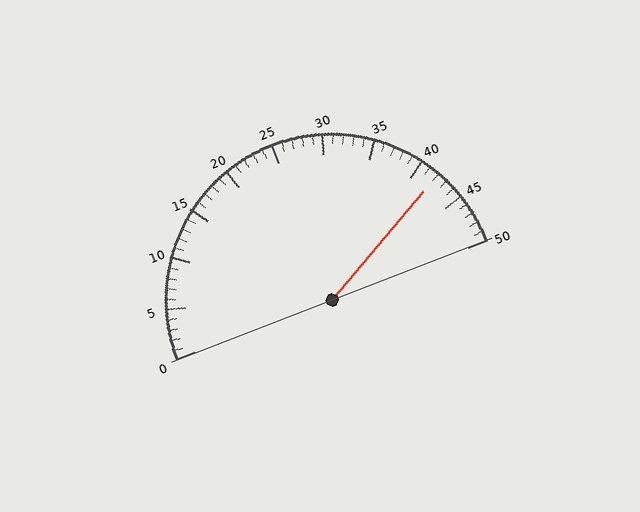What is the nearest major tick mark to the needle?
The nearest major tick mark is 40.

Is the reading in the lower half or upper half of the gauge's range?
The reading is in the upper half of the range (0 to 50).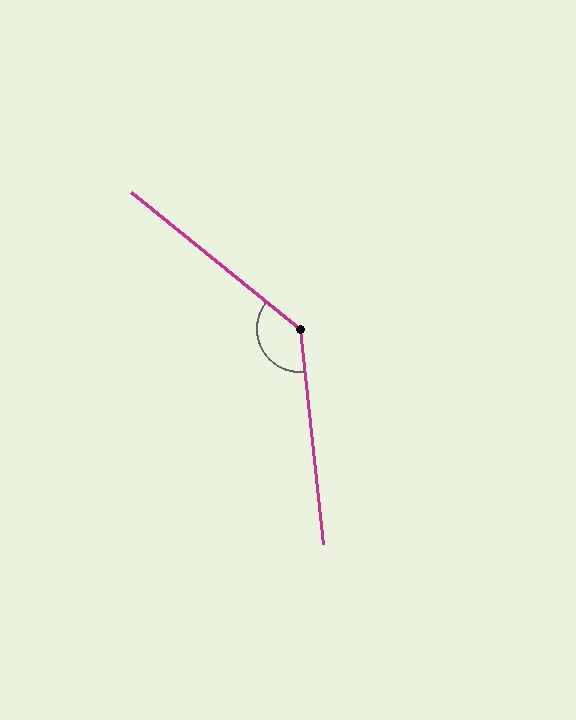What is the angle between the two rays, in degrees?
Approximately 135 degrees.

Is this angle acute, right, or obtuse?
It is obtuse.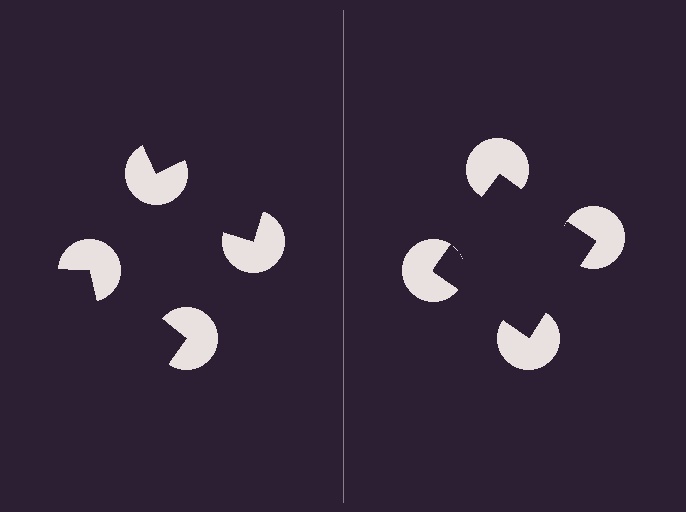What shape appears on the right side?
An illusory square.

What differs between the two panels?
The pac-man discs are positioned identically on both sides; only the wedge orientations differ. On the right they align to a square; on the left they are misaligned.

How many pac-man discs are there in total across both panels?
8 — 4 on each side.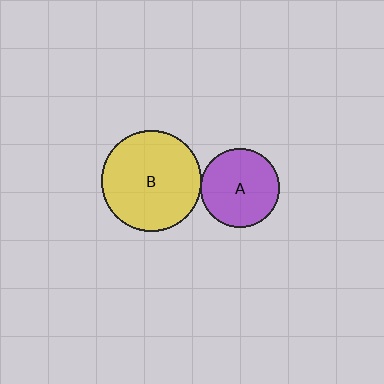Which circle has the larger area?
Circle B (yellow).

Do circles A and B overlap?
Yes.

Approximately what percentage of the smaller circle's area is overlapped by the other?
Approximately 5%.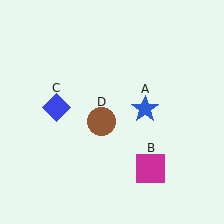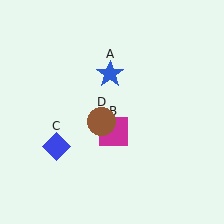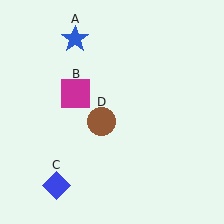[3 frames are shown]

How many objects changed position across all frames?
3 objects changed position: blue star (object A), magenta square (object B), blue diamond (object C).